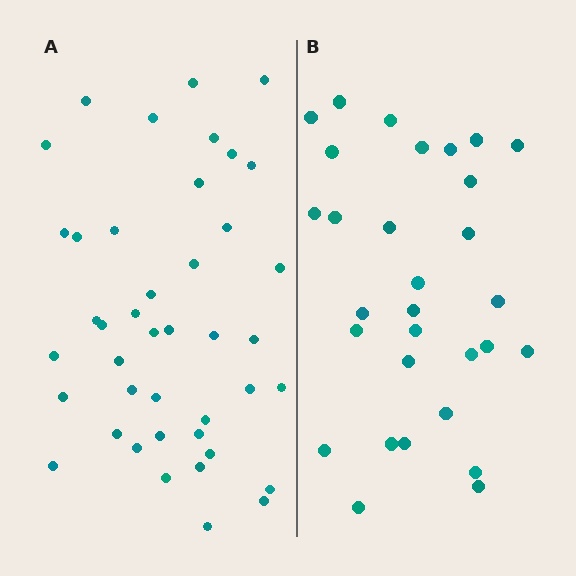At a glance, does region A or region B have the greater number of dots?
Region A (the left region) has more dots.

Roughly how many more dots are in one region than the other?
Region A has roughly 12 or so more dots than region B.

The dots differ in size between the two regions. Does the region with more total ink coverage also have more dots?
No. Region B has more total ink coverage because its dots are larger, but region A actually contains more individual dots. Total area can be misleading — the number of items is what matters here.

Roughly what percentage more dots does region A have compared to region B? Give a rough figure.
About 40% more.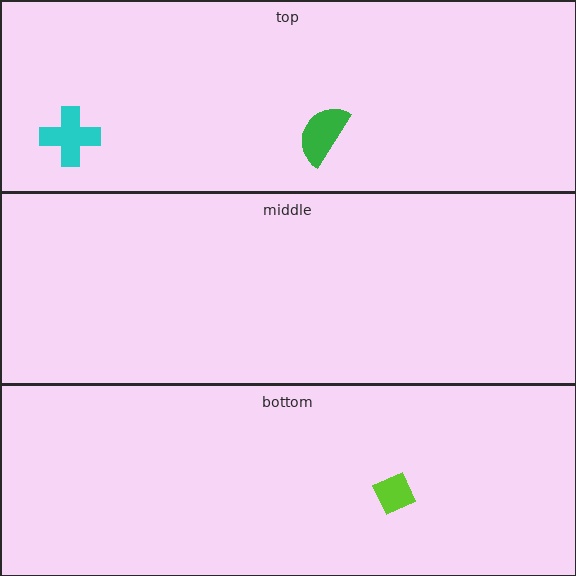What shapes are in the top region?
The green semicircle, the cyan cross.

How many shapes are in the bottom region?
1.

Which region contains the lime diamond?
The bottom region.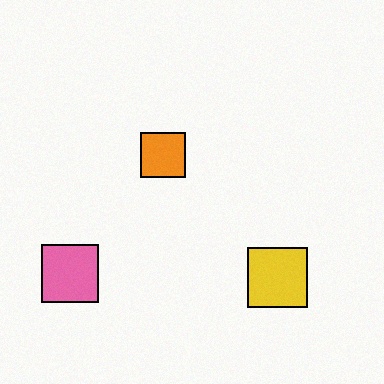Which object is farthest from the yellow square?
The pink square is farthest from the yellow square.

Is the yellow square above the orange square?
No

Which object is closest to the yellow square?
The orange square is closest to the yellow square.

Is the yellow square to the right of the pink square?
Yes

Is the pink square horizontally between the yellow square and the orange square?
No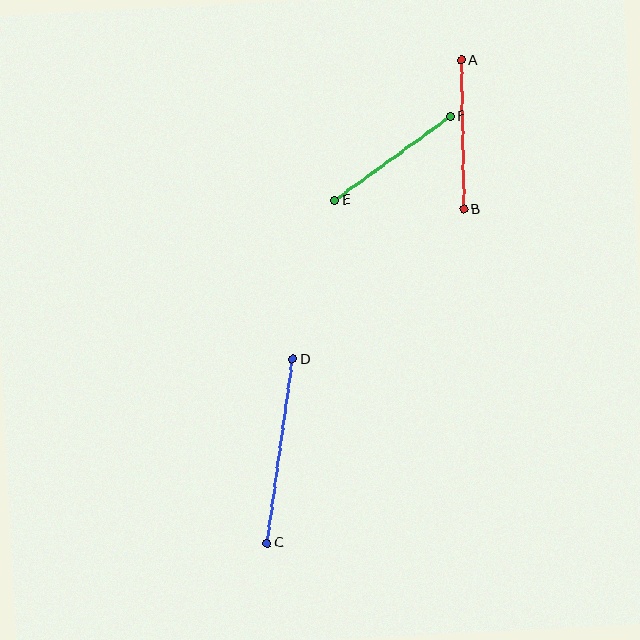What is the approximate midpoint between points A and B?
The midpoint is at approximately (462, 135) pixels.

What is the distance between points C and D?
The distance is approximately 186 pixels.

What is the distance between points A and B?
The distance is approximately 149 pixels.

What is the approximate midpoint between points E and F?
The midpoint is at approximately (392, 158) pixels.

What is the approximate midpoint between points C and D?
The midpoint is at approximately (280, 451) pixels.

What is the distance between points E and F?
The distance is approximately 143 pixels.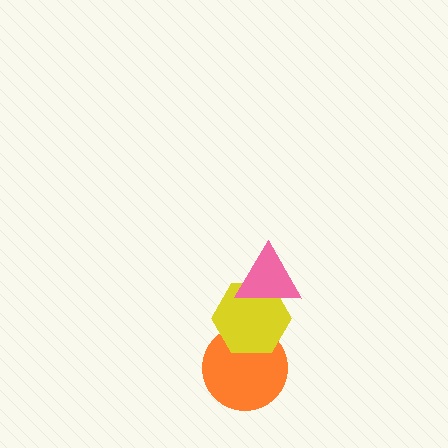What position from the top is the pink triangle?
The pink triangle is 1st from the top.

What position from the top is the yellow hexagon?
The yellow hexagon is 2nd from the top.